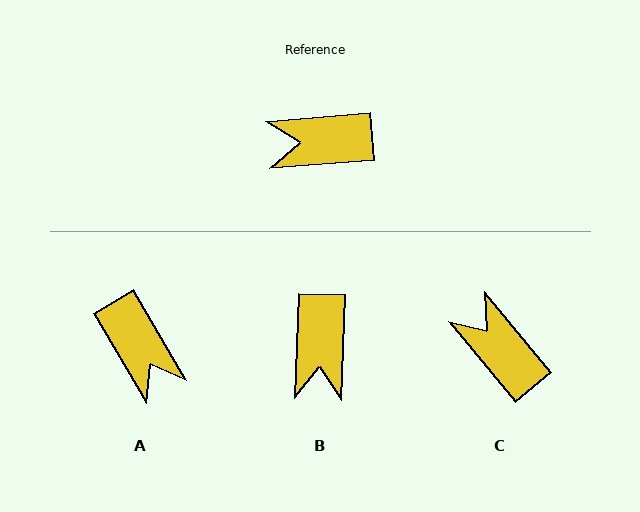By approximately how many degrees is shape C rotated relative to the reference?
Approximately 55 degrees clockwise.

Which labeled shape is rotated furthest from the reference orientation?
A, about 116 degrees away.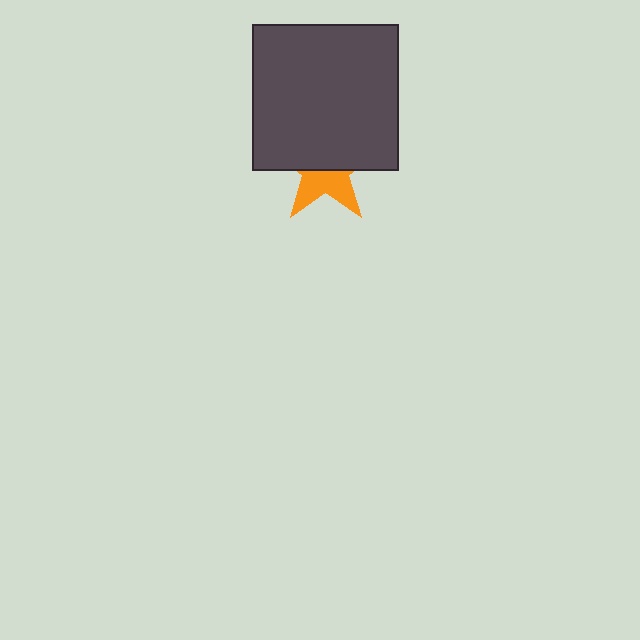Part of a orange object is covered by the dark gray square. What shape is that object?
It is a star.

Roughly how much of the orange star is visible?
A small part of it is visible (roughly 42%).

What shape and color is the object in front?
The object in front is a dark gray square.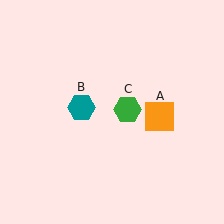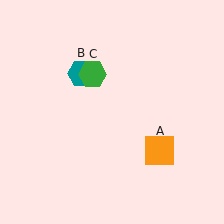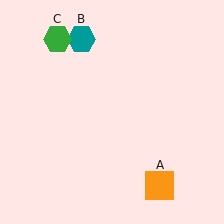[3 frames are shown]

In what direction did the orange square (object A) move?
The orange square (object A) moved down.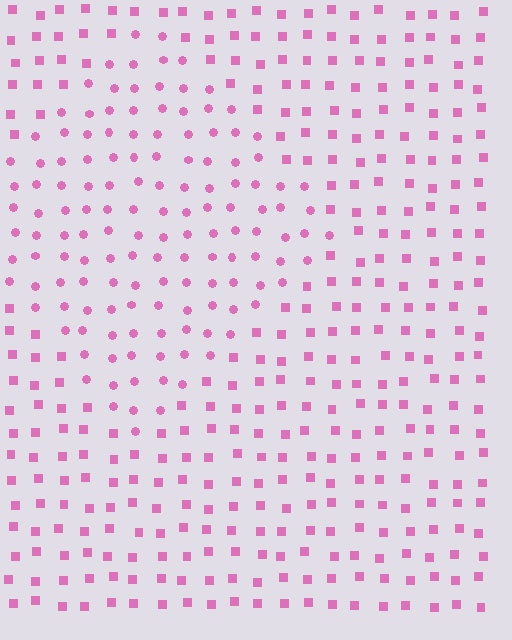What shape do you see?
I see a diamond.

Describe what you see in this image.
The image is filled with small pink elements arranged in a uniform grid. A diamond-shaped region contains circles, while the surrounding area contains squares. The boundary is defined purely by the change in element shape.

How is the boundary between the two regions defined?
The boundary is defined by a change in element shape: circles inside vs. squares outside. All elements share the same color and spacing.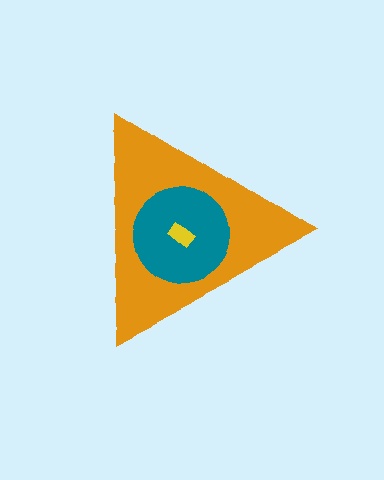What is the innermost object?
The yellow rectangle.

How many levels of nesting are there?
3.